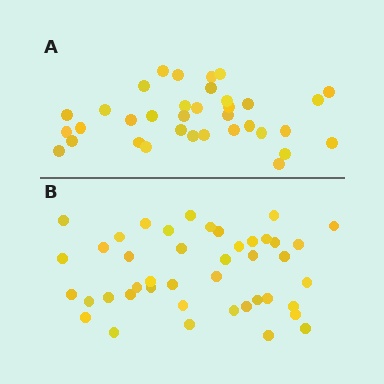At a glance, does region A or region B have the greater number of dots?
Region B (the bottom region) has more dots.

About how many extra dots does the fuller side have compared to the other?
Region B has roughly 8 or so more dots than region A.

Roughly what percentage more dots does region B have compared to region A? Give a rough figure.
About 25% more.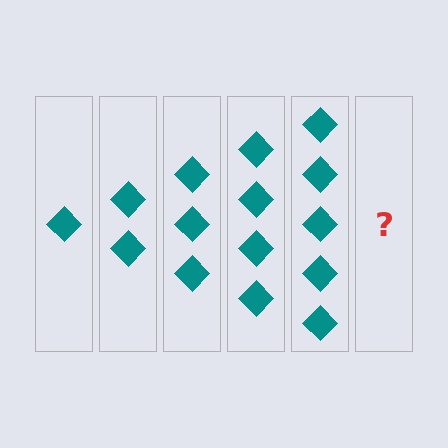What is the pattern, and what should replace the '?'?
The pattern is that each step adds one more diamond. The '?' should be 6 diamonds.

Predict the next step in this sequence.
The next step is 6 diamonds.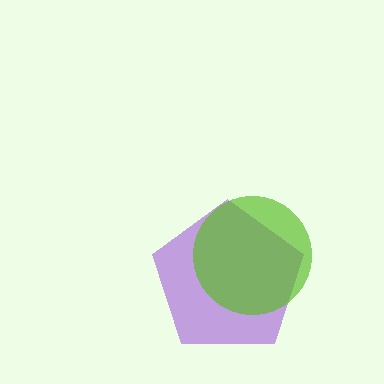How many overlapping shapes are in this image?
There are 2 overlapping shapes in the image.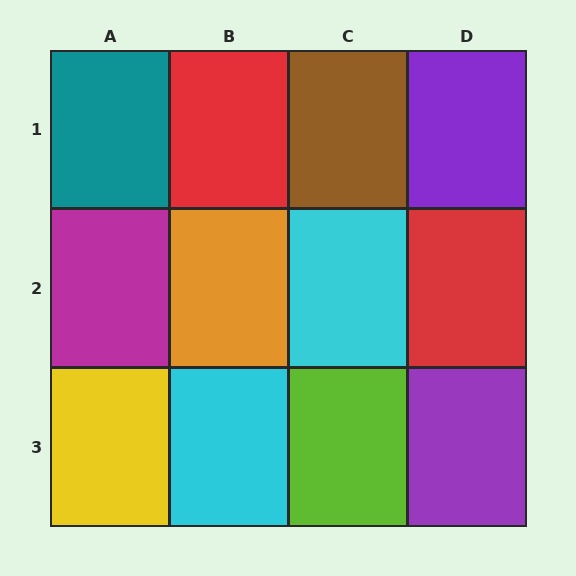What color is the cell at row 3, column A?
Yellow.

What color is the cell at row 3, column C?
Lime.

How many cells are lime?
1 cell is lime.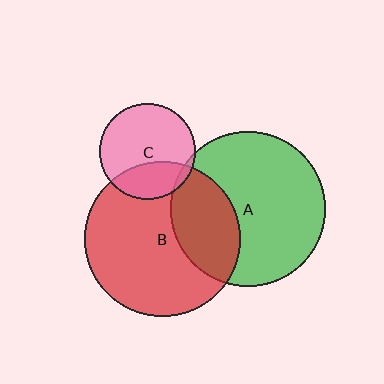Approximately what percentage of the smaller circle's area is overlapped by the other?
Approximately 5%.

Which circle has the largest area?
Circle B (red).